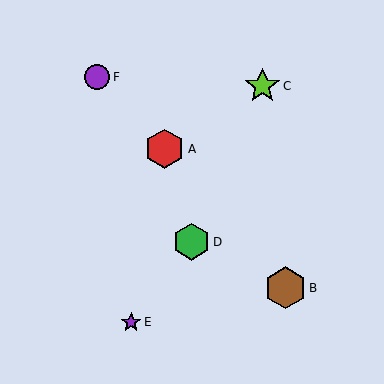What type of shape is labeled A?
Shape A is a red hexagon.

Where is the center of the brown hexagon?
The center of the brown hexagon is at (285, 288).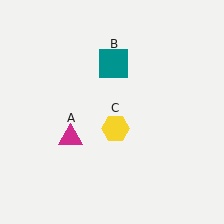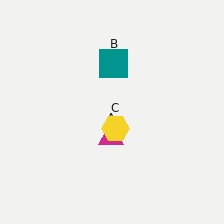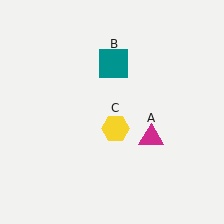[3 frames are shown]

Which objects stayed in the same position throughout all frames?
Teal square (object B) and yellow hexagon (object C) remained stationary.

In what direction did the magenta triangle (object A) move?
The magenta triangle (object A) moved right.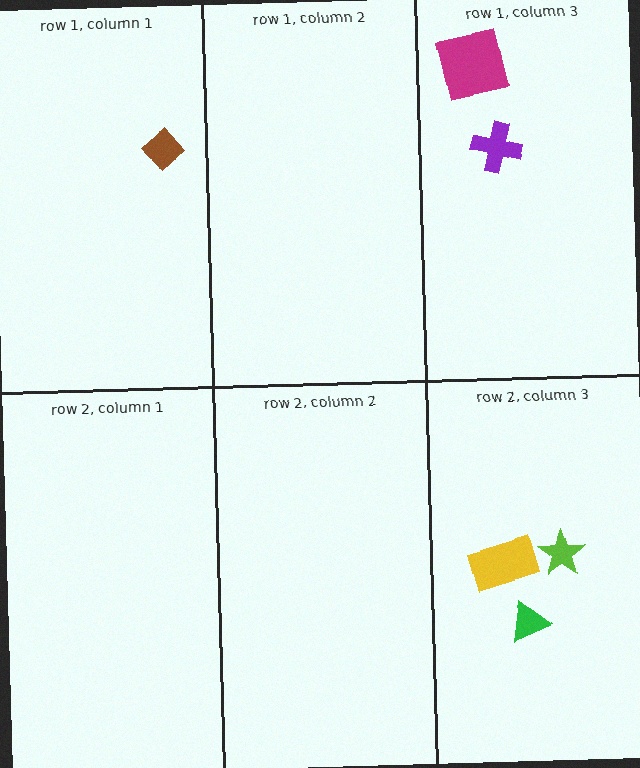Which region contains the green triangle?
The row 2, column 3 region.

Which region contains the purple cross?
The row 1, column 3 region.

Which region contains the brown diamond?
The row 1, column 1 region.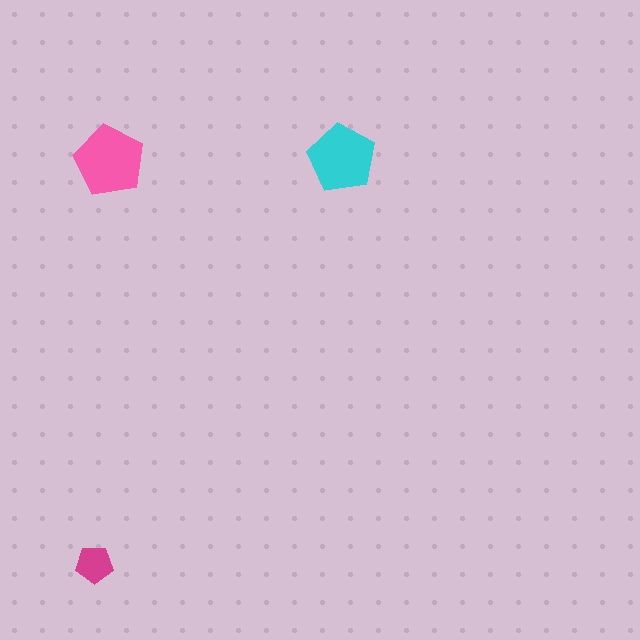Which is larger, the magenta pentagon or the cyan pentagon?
The cyan one.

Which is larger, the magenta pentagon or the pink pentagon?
The pink one.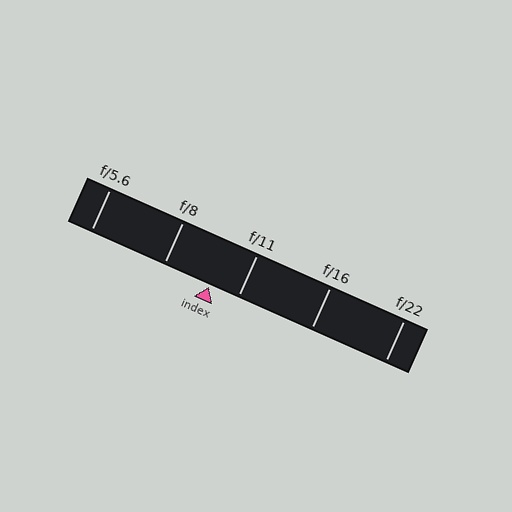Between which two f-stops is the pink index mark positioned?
The index mark is between f/8 and f/11.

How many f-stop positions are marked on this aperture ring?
There are 5 f-stop positions marked.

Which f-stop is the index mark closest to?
The index mark is closest to f/11.